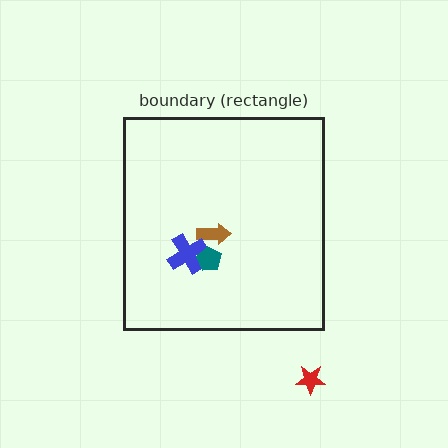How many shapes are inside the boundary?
3 inside, 1 outside.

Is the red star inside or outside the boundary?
Outside.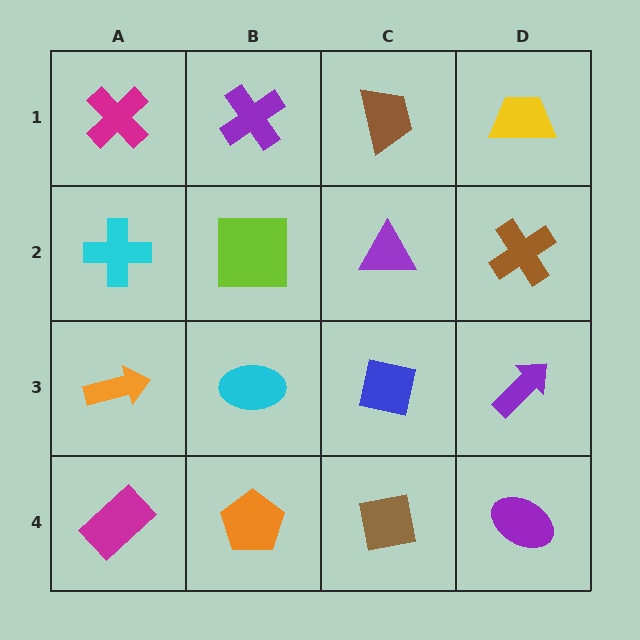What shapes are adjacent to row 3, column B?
A lime square (row 2, column B), an orange pentagon (row 4, column B), an orange arrow (row 3, column A), a blue square (row 3, column C).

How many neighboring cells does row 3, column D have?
3.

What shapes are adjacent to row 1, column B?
A lime square (row 2, column B), a magenta cross (row 1, column A), a brown trapezoid (row 1, column C).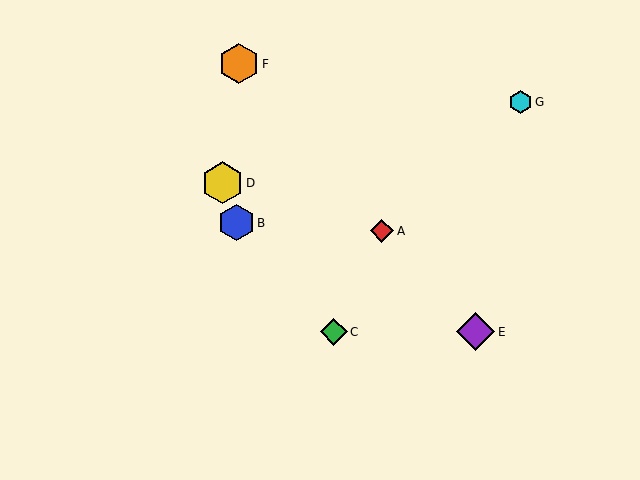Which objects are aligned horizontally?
Objects C, E are aligned horizontally.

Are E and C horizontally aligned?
Yes, both are at y≈332.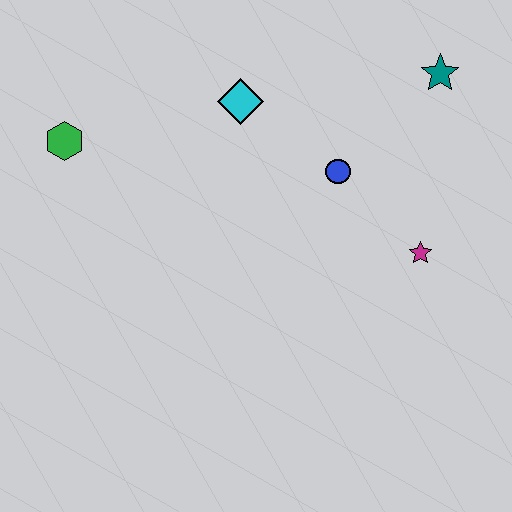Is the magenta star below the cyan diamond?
Yes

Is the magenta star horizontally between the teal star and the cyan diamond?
Yes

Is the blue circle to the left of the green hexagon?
No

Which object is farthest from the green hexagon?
The teal star is farthest from the green hexagon.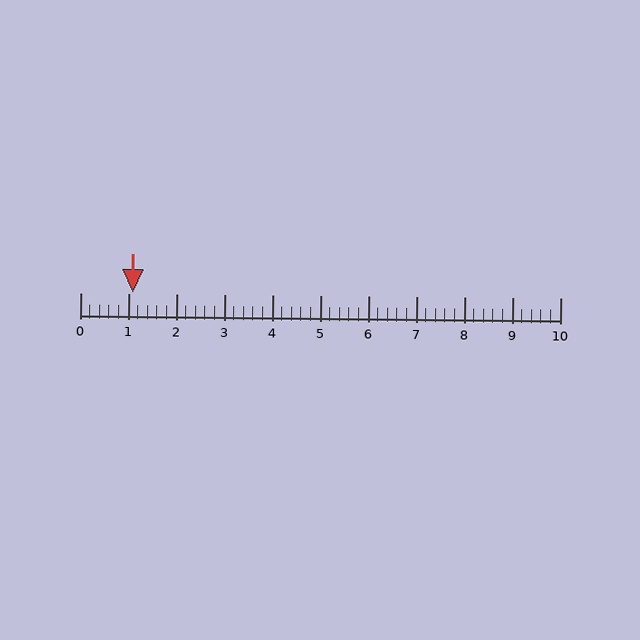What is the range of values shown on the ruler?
The ruler shows values from 0 to 10.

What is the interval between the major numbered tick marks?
The major tick marks are spaced 1 units apart.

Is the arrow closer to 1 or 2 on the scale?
The arrow is closer to 1.